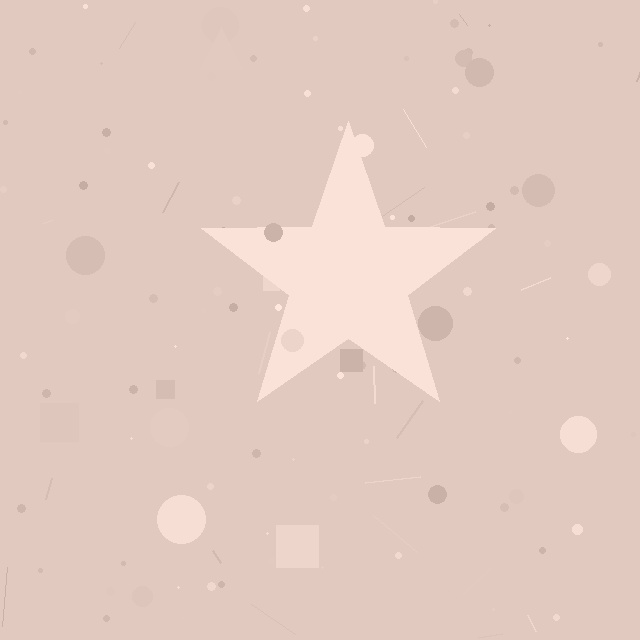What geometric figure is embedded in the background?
A star is embedded in the background.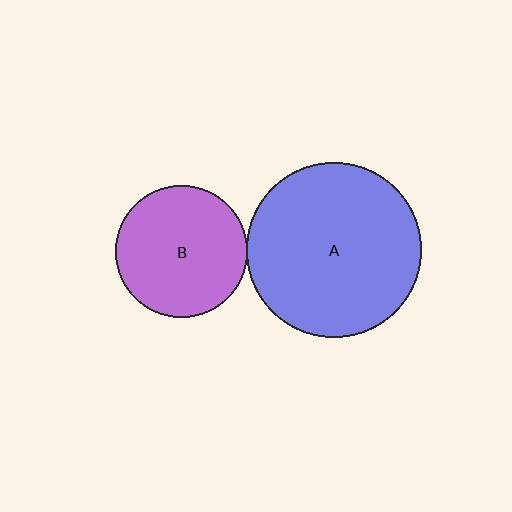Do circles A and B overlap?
Yes.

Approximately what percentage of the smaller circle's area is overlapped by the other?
Approximately 5%.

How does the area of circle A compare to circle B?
Approximately 1.8 times.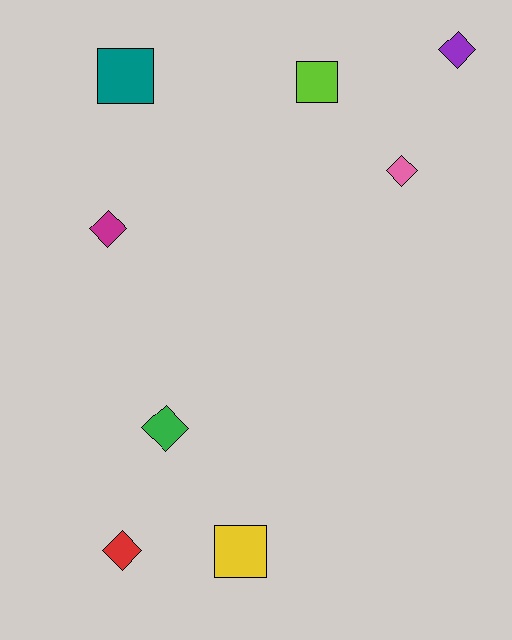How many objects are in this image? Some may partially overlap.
There are 8 objects.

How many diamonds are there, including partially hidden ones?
There are 5 diamonds.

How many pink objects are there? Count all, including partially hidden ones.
There is 1 pink object.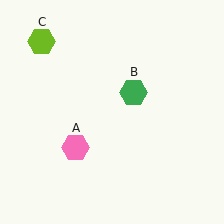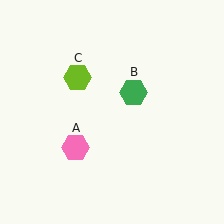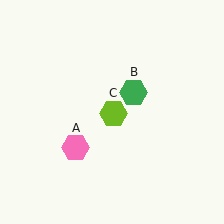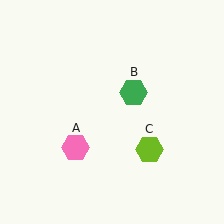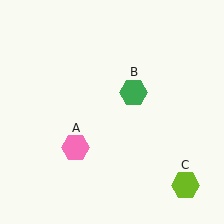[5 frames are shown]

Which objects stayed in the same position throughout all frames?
Pink hexagon (object A) and green hexagon (object B) remained stationary.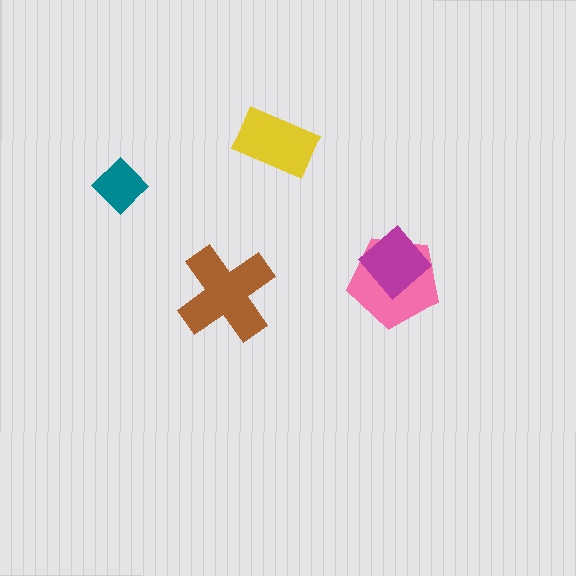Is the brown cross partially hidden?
No, no other shape covers it.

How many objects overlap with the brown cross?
0 objects overlap with the brown cross.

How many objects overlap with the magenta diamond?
1 object overlaps with the magenta diamond.